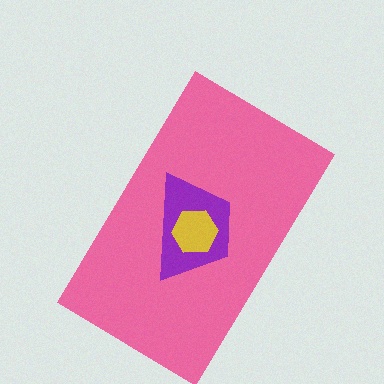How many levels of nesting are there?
3.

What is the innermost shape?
The yellow hexagon.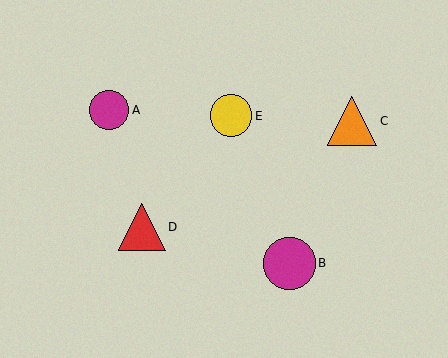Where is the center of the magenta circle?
The center of the magenta circle is at (289, 263).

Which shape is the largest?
The magenta circle (labeled B) is the largest.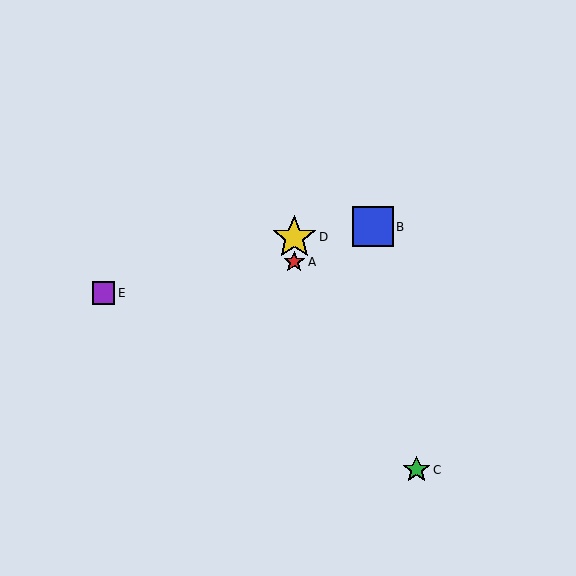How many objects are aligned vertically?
2 objects (A, D) are aligned vertically.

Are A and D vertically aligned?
Yes, both are at x≈294.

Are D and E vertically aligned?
No, D is at x≈294 and E is at x≈103.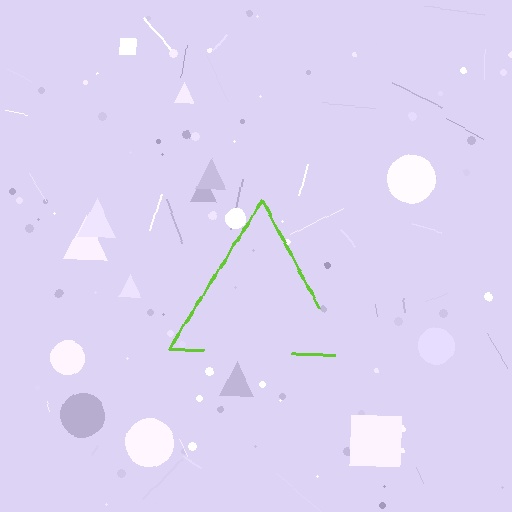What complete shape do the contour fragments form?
The contour fragments form a triangle.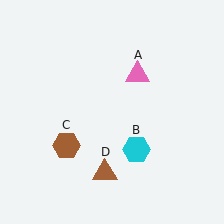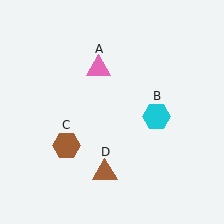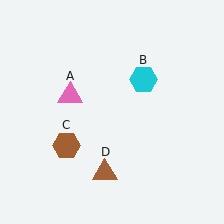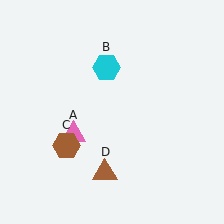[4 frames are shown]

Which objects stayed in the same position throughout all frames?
Brown hexagon (object C) and brown triangle (object D) remained stationary.